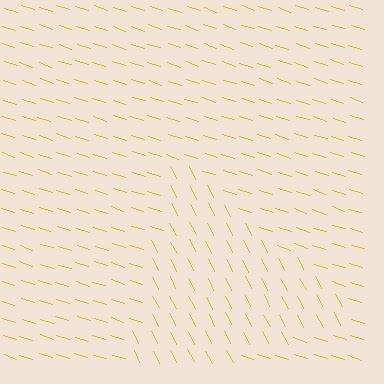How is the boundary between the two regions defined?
The boundary is defined purely by a change in line orientation (approximately 45 degrees difference). All lines are the same color and thickness.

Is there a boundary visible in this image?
Yes, there is a texture boundary formed by a change in line orientation.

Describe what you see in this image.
The image is filled with small yellow line segments. A triangle region in the image has lines oriented differently from the surrounding lines, creating a visible texture boundary.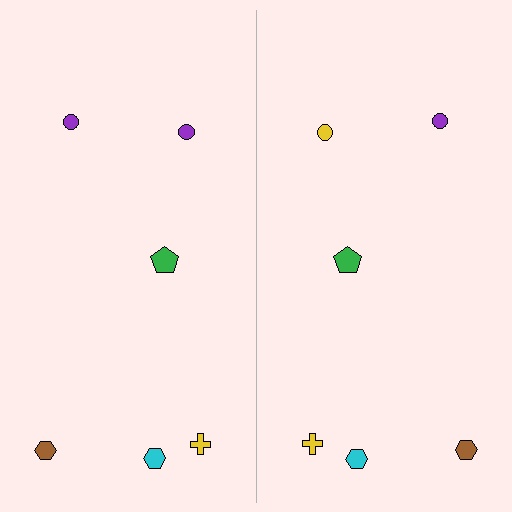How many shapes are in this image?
There are 12 shapes in this image.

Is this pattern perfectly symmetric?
No, the pattern is not perfectly symmetric. The yellow circle on the right side breaks the symmetry — its mirror counterpart is purple.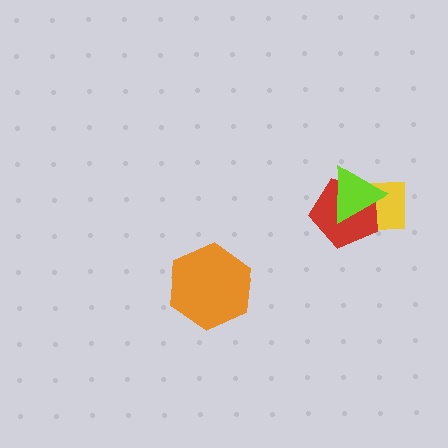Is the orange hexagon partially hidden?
No, no other shape covers it.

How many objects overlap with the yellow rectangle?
2 objects overlap with the yellow rectangle.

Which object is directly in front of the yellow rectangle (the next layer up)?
The red pentagon is directly in front of the yellow rectangle.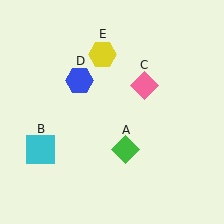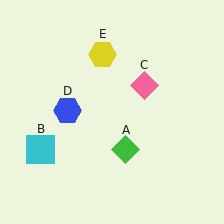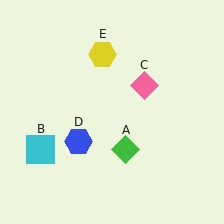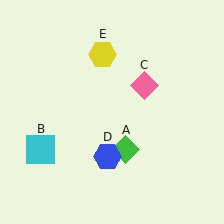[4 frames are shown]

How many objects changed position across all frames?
1 object changed position: blue hexagon (object D).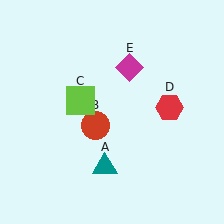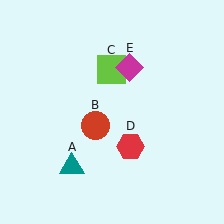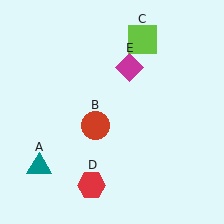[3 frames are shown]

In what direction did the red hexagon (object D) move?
The red hexagon (object D) moved down and to the left.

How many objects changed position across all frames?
3 objects changed position: teal triangle (object A), lime square (object C), red hexagon (object D).